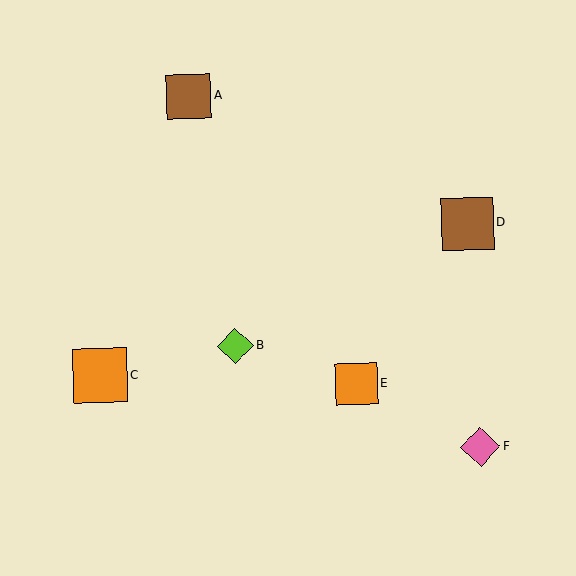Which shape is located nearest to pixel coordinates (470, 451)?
The pink diamond (labeled F) at (480, 447) is nearest to that location.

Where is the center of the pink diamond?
The center of the pink diamond is at (480, 447).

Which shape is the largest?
The orange square (labeled C) is the largest.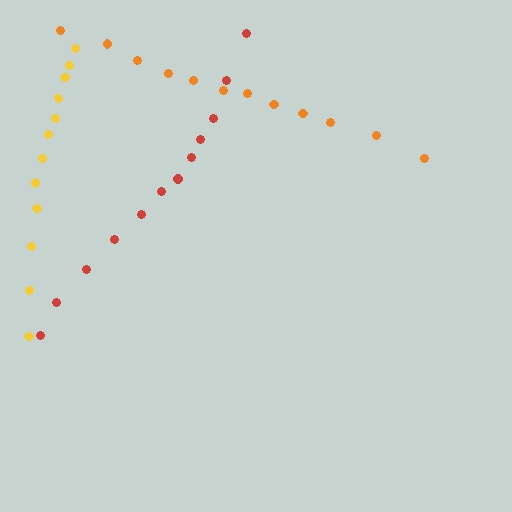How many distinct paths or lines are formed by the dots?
There are 3 distinct paths.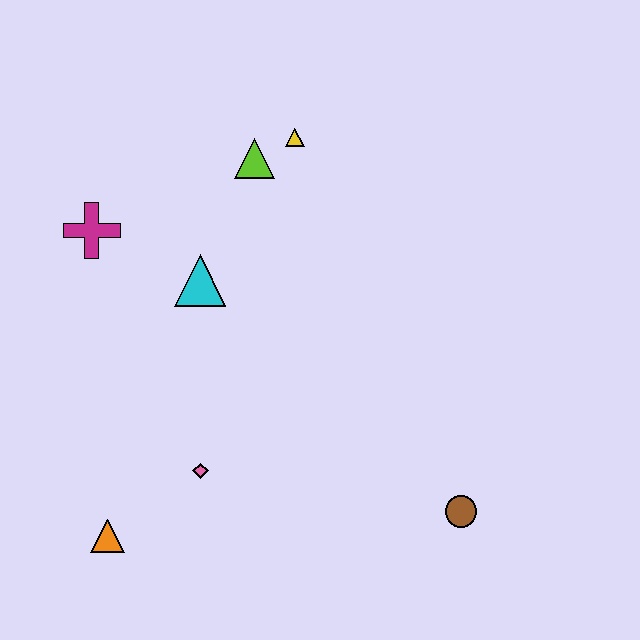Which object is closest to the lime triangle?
The yellow triangle is closest to the lime triangle.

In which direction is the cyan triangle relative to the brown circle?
The cyan triangle is to the left of the brown circle.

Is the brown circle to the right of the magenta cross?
Yes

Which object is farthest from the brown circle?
The magenta cross is farthest from the brown circle.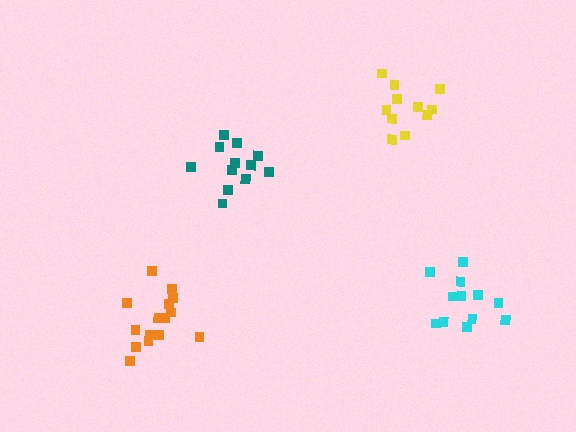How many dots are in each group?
Group 1: 12 dots, Group 2: 15 dots, Group 3: 11 dots, Group 4: 12 dots (50 total).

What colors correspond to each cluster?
The clusters are colored: teal, orange, yellow, cyan.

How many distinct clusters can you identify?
There are 4 distinct clusters.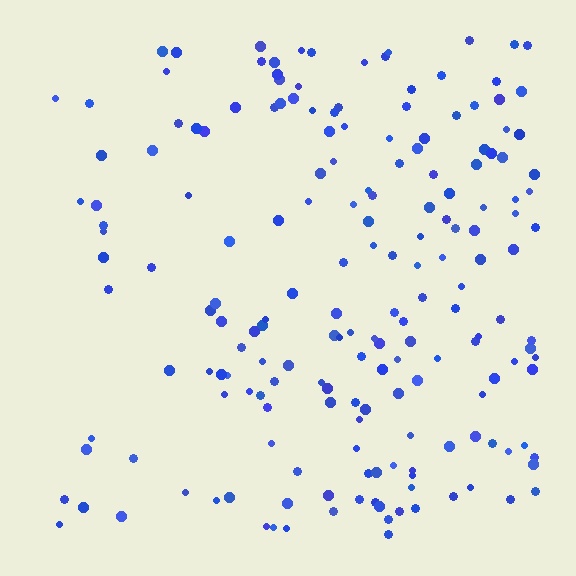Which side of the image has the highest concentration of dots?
The right.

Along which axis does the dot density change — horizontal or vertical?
Horizontal.